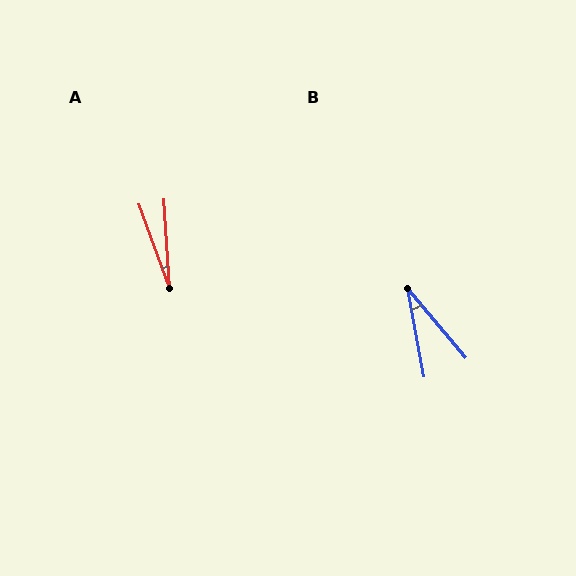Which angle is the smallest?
A, at approximately 16 degrees.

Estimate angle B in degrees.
Approximately 30 degrees.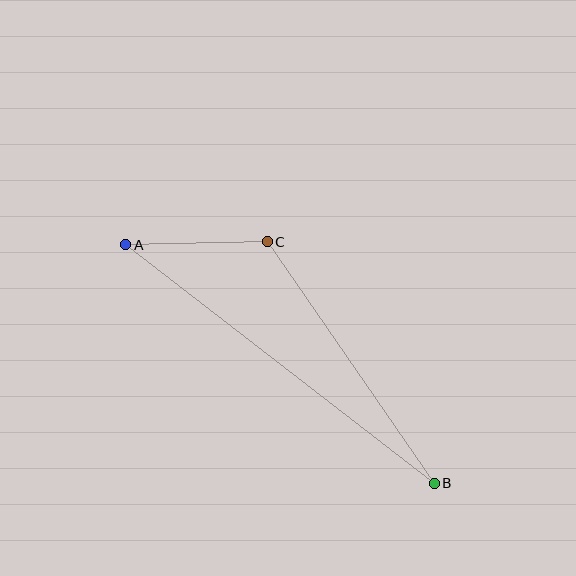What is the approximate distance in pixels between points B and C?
The distance between B and C is approximately 293 pixels.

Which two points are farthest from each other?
Points A and B are farthest from each other.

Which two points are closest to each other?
Points A and C are closest to each other.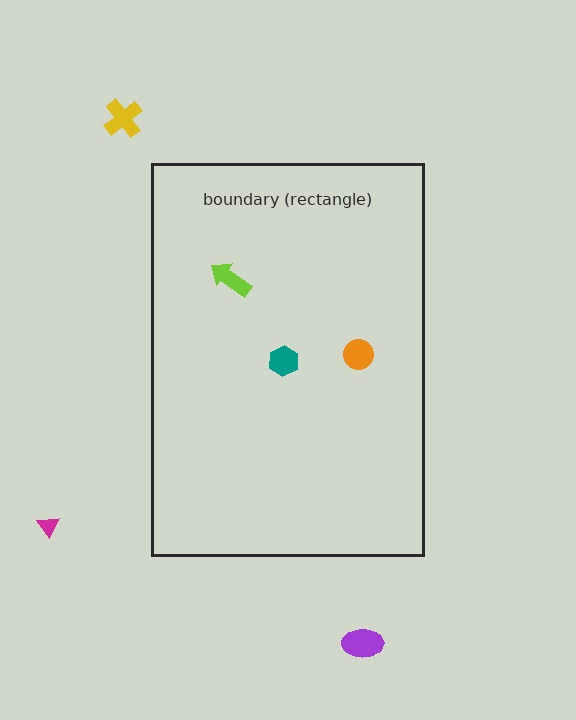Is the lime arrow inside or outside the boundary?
Inside.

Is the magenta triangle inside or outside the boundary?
Outside.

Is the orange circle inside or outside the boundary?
Inside.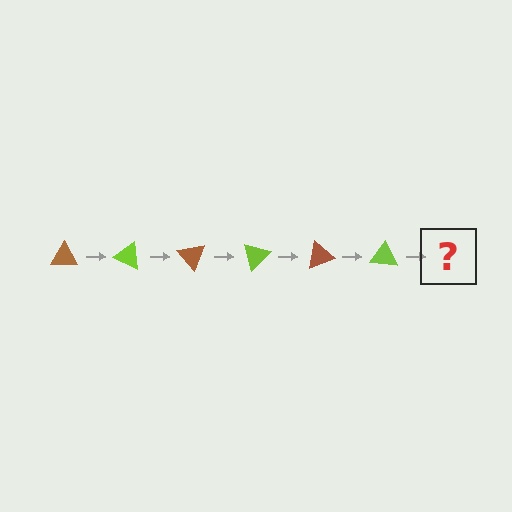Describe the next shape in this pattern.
It should be a brown triangle, rotated 150 degrees from the start.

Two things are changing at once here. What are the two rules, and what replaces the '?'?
The two rules are that it rotates 25 degrees each step and the color cycles through brown and lime. The '?' should be a brown triangle, rotated 150 degrees from the start.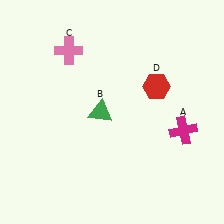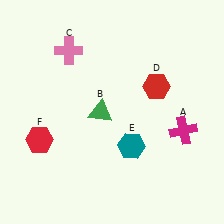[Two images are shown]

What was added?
A teal hexagon (E), a red hexagon (F) were added in Image 2.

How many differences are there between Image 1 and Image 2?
There are 2 differences between the two images.